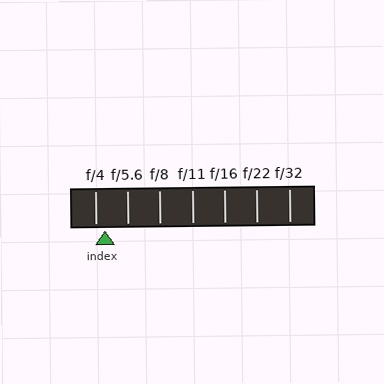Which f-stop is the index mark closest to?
The index mark is closest to f/4.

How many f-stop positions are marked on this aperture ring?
There are 7 f-stop positions marked.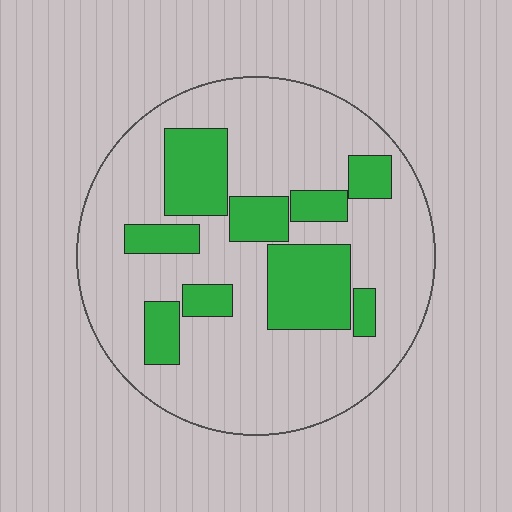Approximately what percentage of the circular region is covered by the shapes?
Approximately 25%.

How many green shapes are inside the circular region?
9.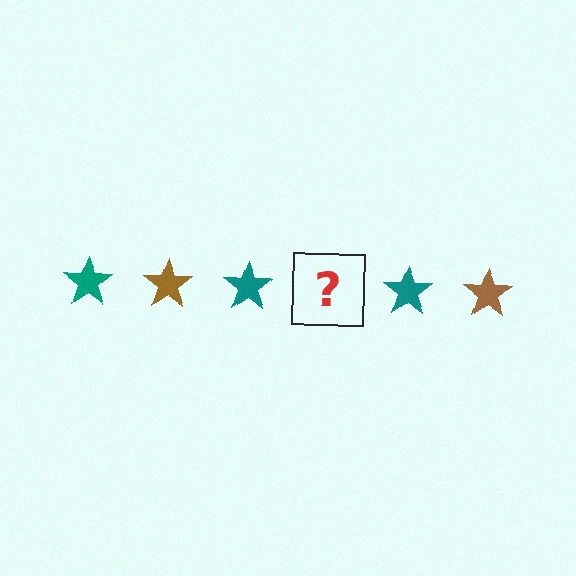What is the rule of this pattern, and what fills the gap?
The rule is that the pattern cycles through teal, brown stars. The gap should be filled with a brown star.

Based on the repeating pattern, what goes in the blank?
The blank should be a brown star.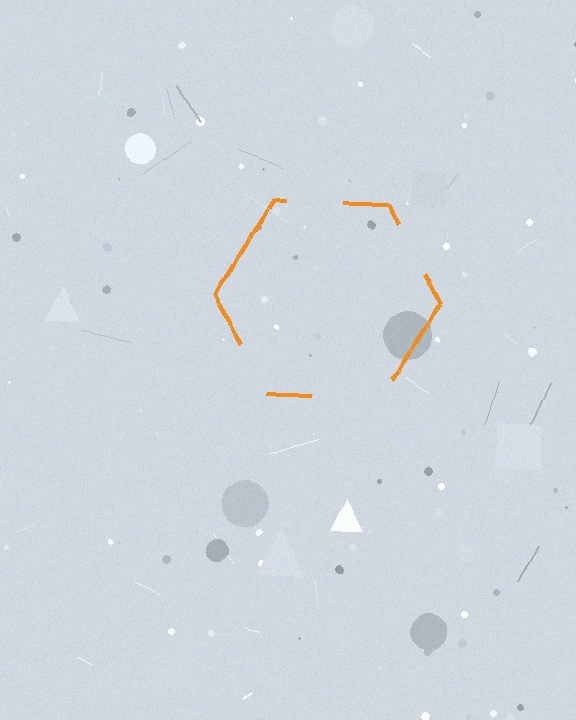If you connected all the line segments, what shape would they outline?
They would outline a hexagon.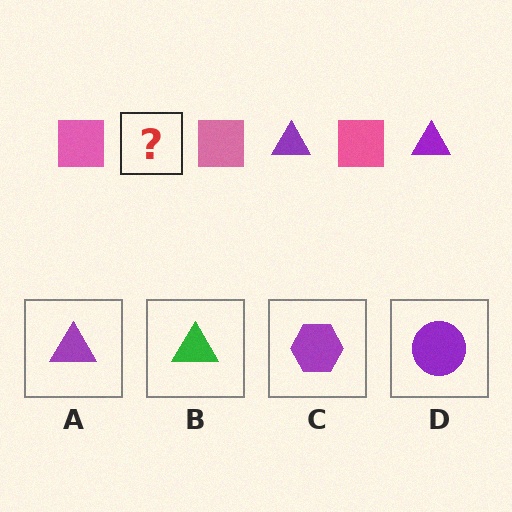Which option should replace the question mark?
Option A.